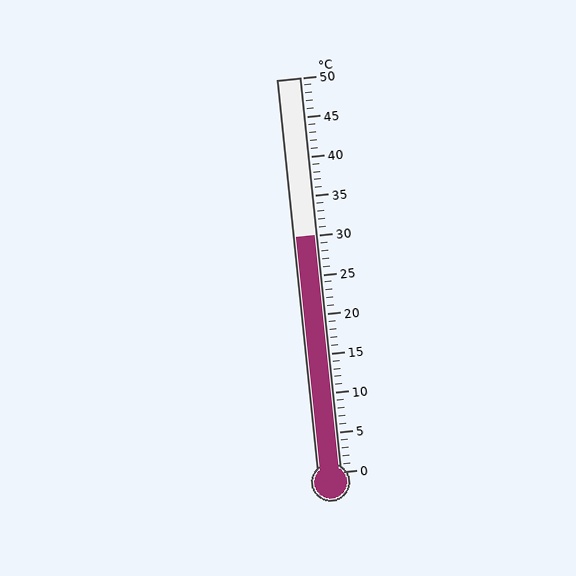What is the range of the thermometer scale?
The thermometer scale ranges from 0°C to 50°C.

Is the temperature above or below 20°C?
The temperature is above 20°C.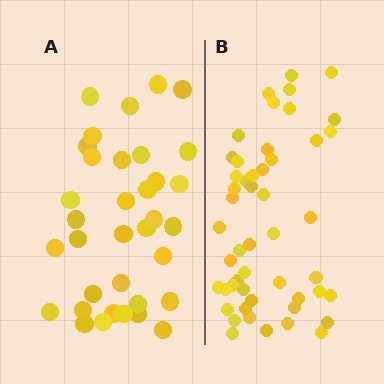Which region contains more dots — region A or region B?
Region B (the right region) has more dots.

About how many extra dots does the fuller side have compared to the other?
Region B has approximately 15 more dots than region A.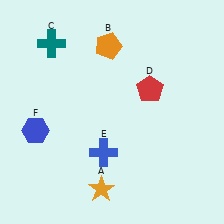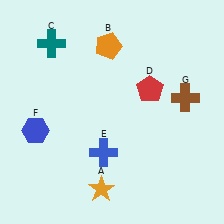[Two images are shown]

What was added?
A brown cross (G) was added in Image 2.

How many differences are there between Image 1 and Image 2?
There is 1 difference between the two images.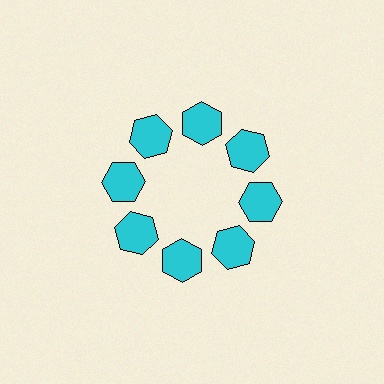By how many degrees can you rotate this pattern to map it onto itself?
The pattern maps onto itself every 45 degrees of rotation.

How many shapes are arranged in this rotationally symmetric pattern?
There are 8 shapes, arranged in 8 groups of 1.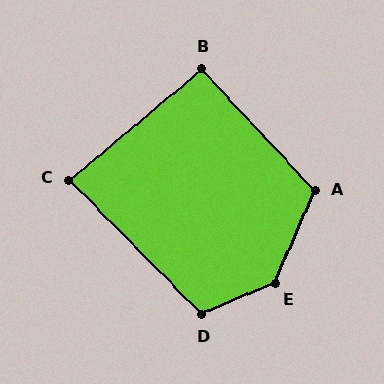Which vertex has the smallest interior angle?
C, at approximately 86 degrees.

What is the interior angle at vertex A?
Approximately 113 degrees (obtuse).